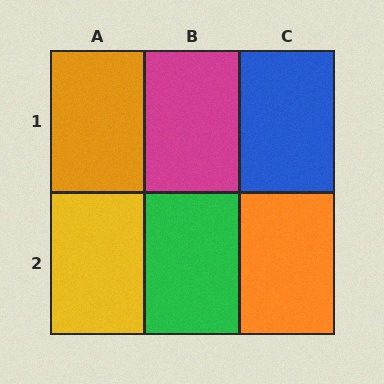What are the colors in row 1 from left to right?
Orange, magenta, blue.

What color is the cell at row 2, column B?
Green.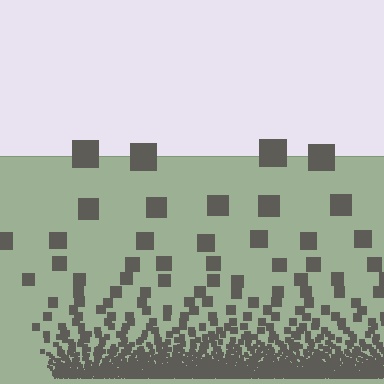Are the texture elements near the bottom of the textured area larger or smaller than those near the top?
Smaller. The gradient is inverted — elements near the bottom are smaller and denser.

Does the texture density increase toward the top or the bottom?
Density increases toward the bottom.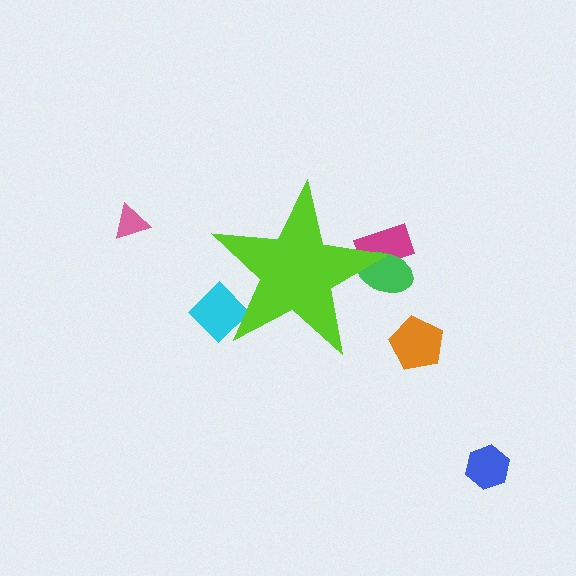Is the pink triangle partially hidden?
No, the pink triangle is fully visible.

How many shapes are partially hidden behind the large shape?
3 shapes are partially hidden.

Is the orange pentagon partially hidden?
No, the orange pentagon is fully visible.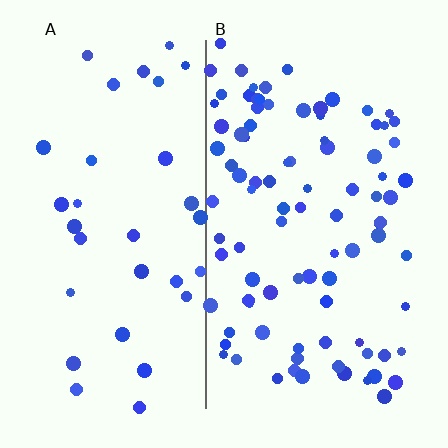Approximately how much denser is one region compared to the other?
Approximately 2.8× — region B over region A.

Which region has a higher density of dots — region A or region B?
B (the right).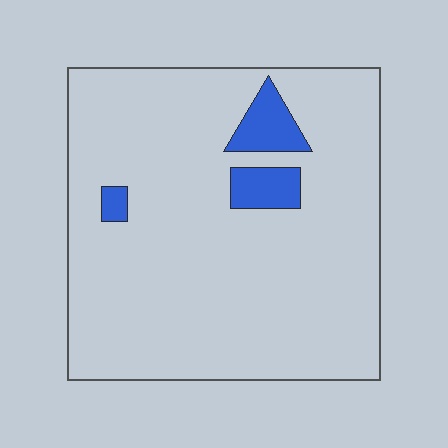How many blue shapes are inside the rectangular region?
3.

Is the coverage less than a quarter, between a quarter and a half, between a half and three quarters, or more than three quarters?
Less than a quarter.